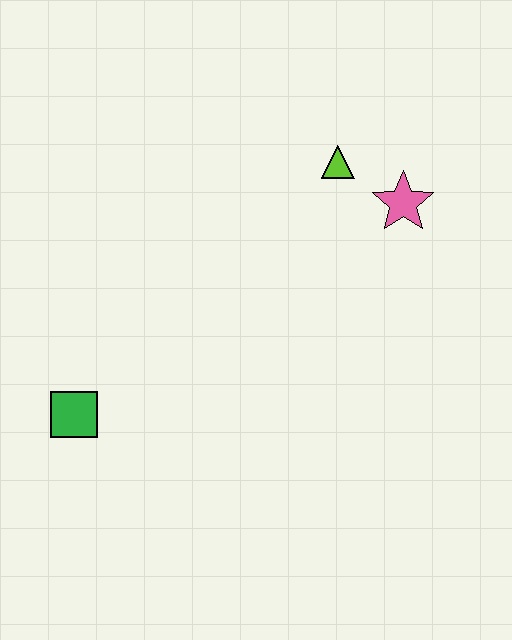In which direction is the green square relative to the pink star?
The green square is to the left of the pink star.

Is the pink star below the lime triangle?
Yes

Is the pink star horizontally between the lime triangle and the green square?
No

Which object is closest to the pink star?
The lime triangle is closest to the pink star.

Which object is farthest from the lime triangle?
The green square is farthest from the lime triangle.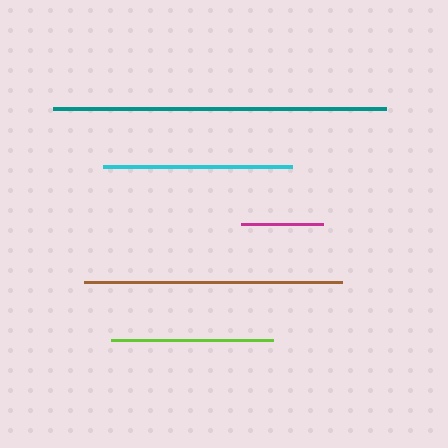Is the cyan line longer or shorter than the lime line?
The cyan line is longer than the lime line.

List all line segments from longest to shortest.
From longest to shortest: teal, brown, cyan, lime, magenta.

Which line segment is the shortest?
The magenta line is the shortest at approximately 83 pixels.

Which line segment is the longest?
The teal line is the longest at approximately 333 pixels.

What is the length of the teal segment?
The teal segment is approximately 333 pixels long.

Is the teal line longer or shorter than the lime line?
The teal line is longer than the lime line.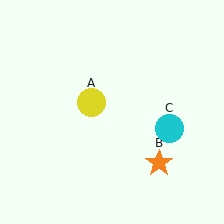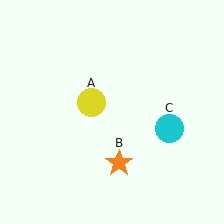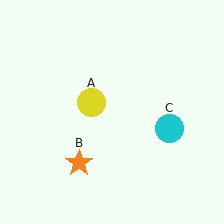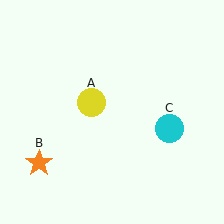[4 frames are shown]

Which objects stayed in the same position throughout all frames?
Yellow circle (object A) and cyan circle (object C) remained stationary.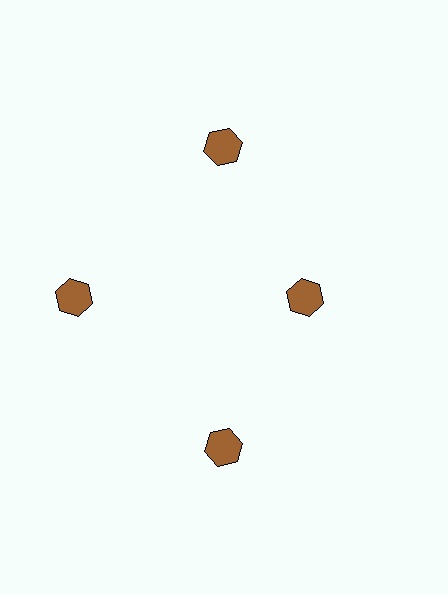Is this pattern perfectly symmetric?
No. The 4 brown hexagons are arranged in a ring, but one element near the 3 o'clock position is pulled inward toward the center, breaking the 4-fold rotational symmetry.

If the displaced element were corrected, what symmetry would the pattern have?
It would have 4-fold rotational symmetry — the pattern would map onto itself every 90 degrees.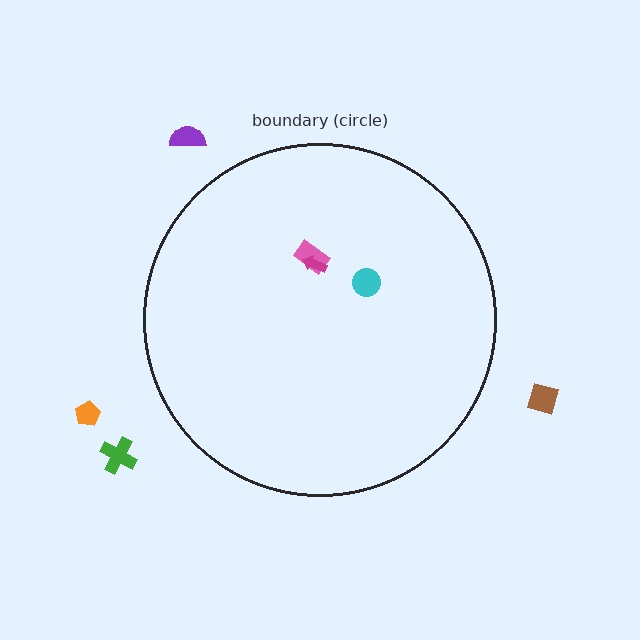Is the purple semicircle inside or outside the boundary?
Outside.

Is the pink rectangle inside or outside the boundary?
Inside.